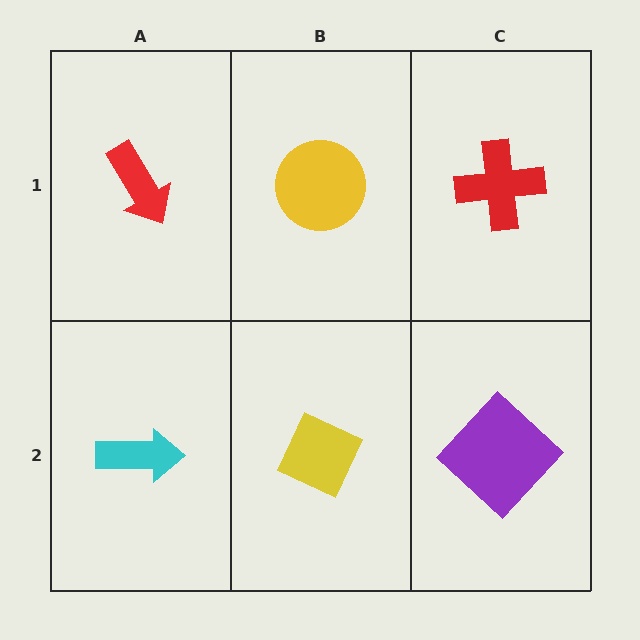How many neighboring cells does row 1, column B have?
3.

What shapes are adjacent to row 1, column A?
A cyan arrow (row 2, column A), a yellow circle (row 1, column B).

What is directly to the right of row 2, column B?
A purple diamond.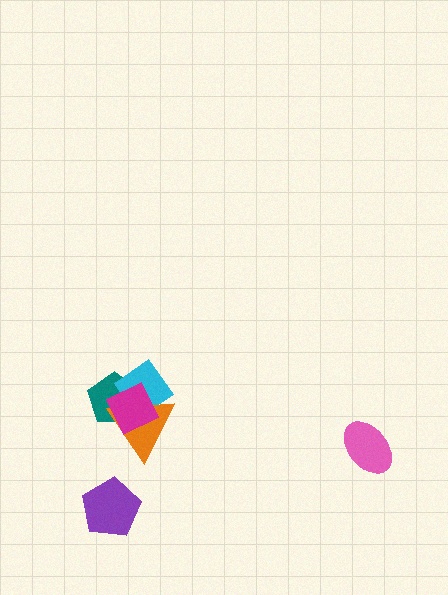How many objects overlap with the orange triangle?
3 objects overlap with the orange triangle.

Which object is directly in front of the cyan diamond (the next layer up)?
The orange triangle is directly in front of the cyan diamond.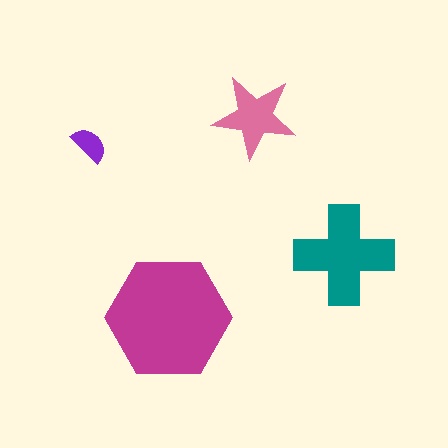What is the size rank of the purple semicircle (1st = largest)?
4th.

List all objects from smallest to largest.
The purple semicircle, the pink star, the teal cross, the magenta hexagon.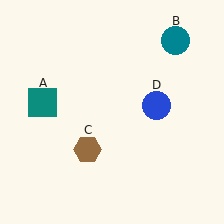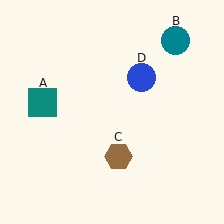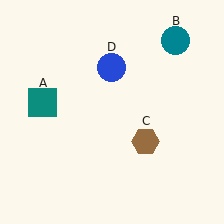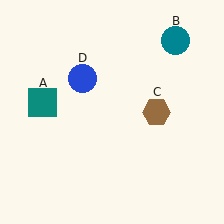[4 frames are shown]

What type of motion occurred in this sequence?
The brown hexagon (object C), blue circle (object D) rotated counterclockwise around the center of the scene.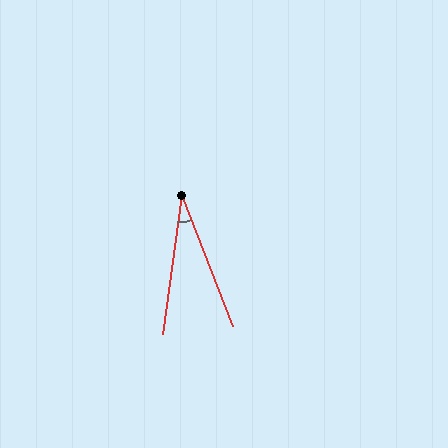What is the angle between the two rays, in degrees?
Approximately 29 degrees.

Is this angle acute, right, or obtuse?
It is acute.